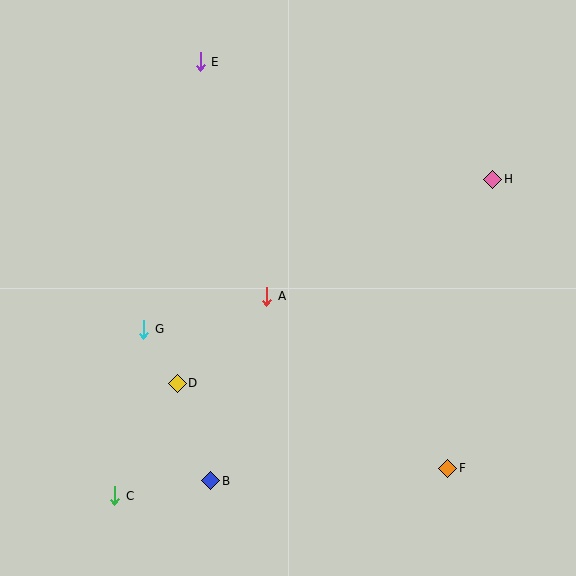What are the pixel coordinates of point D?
Point D is at (177, 383).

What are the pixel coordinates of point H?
Point H is at (493, 179).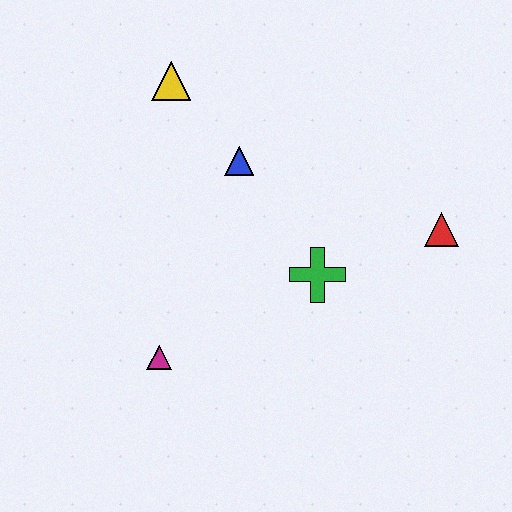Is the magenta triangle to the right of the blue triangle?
No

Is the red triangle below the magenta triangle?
No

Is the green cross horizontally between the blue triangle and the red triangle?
Yes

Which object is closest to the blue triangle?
The yellow triangle is closest to the blue triangle.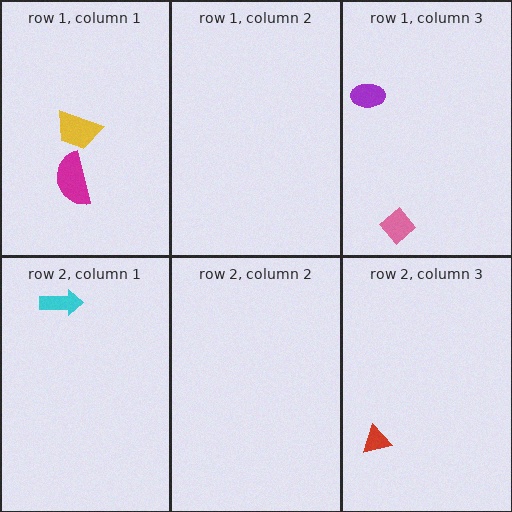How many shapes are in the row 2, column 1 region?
1.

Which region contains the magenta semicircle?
The row 1, column 1 region.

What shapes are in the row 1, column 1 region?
The yellow trapezoid, the magenta semicircle.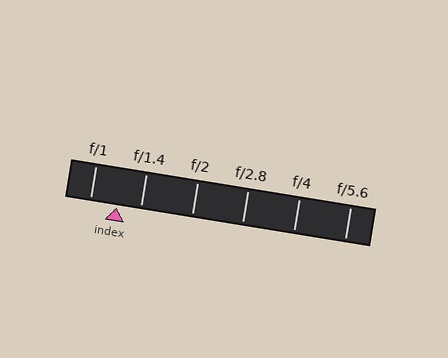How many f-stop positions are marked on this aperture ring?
There are 6 f-stop positions marked.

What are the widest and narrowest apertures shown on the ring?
The widest aperture shown is f/1 and the narrowest is f/5.6.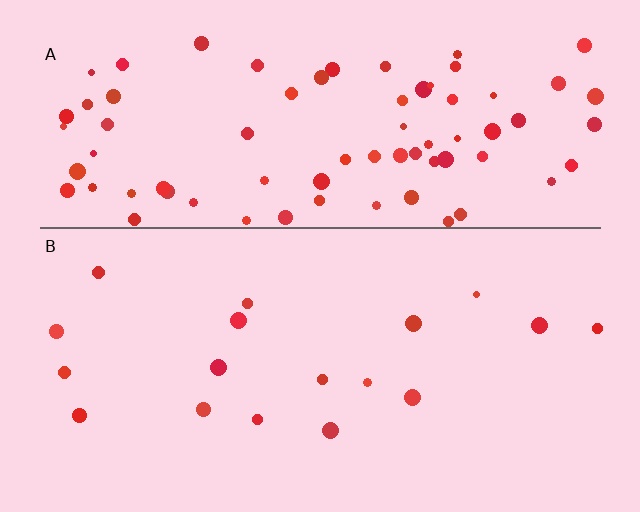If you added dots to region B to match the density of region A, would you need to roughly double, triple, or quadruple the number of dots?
Approximately quadruple.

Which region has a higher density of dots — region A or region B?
A (the top).